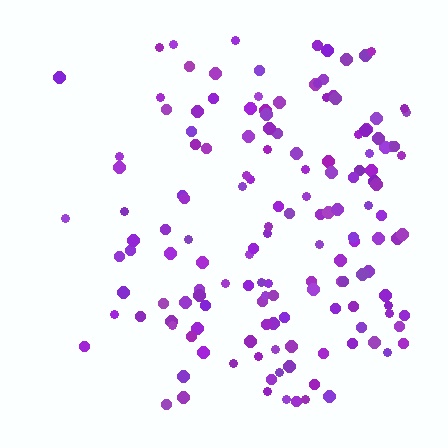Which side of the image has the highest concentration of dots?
The right.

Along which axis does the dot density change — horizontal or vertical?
Horizontal.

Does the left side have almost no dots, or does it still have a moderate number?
Still a moderate number, just noticeably fewer than the right.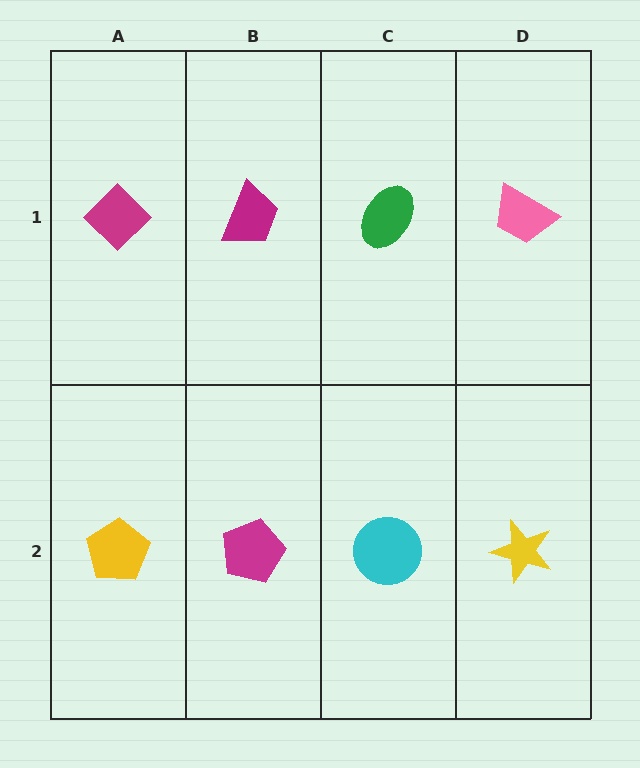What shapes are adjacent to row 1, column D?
A yellow star (row 2, column D), a green ellipse (row 1, column C).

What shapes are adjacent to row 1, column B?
A magenta pentagon (row 2, column B), a magenta diamond (row 1, column A), a green ellipse (row 1, column C).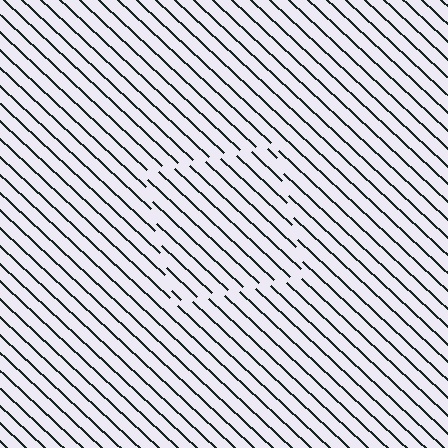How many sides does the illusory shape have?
4 sides — the line-ends trace a square.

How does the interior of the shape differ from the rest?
The interior of the shape contains the same grating, shifted by half a period — the contour is defined by the phase discontinuity where line-ends from the inner and outer gratings abut.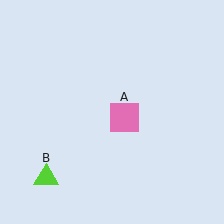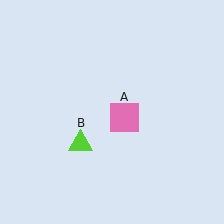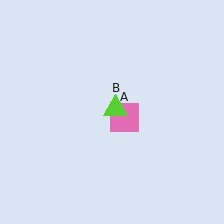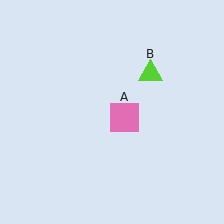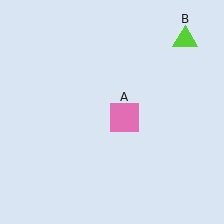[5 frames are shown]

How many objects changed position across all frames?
1 object changed position: lime triangle (object B).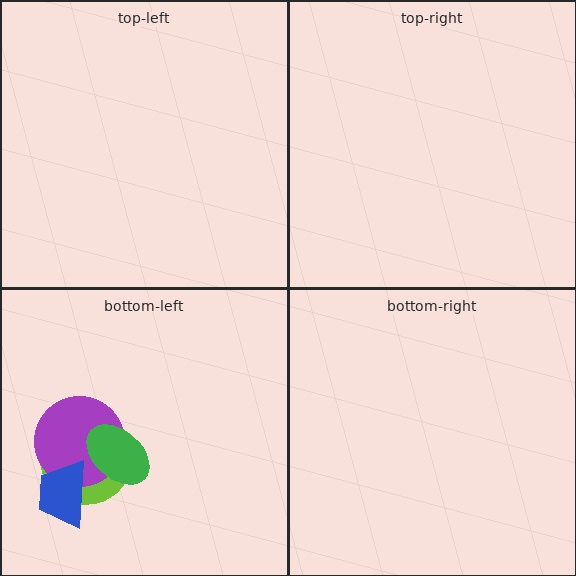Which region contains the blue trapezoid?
The bottom-left region.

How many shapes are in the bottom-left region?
4.